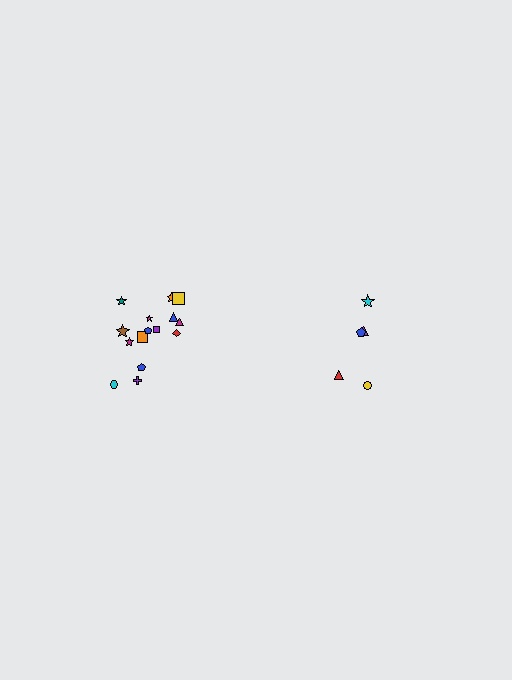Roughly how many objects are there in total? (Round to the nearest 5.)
Roughly 20 objects in total.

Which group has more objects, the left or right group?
The left group.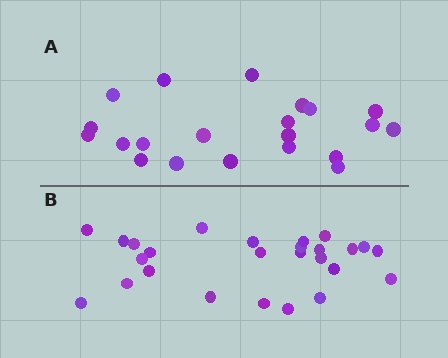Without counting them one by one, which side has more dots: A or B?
Region B (the bottom region) has more dots.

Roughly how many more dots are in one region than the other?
Region B has about 5 more dots than region A.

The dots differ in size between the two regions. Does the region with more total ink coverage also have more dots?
No. Region A has more total ink coverage because its dots are larger, but region B actually contains more individual dots. Total area can be misleading — the number of items is what matters here.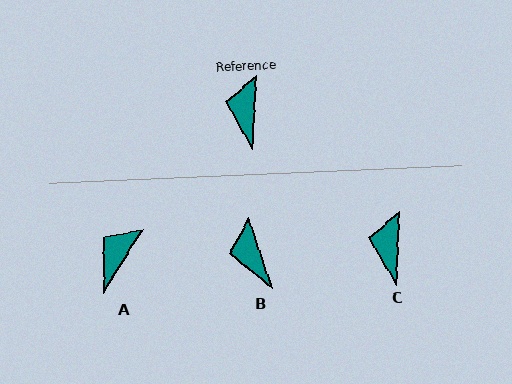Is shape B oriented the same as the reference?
No, it is off by about 22 degrees.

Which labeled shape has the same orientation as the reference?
C.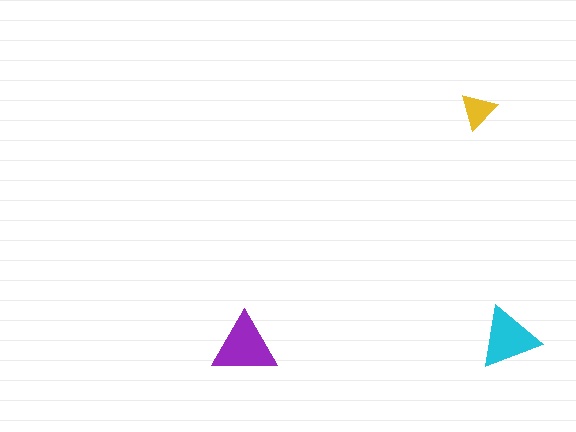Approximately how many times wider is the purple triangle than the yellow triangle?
About 2 times wider.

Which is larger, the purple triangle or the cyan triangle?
The purple one.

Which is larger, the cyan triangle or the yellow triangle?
The cyan one.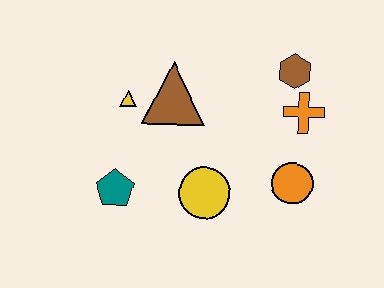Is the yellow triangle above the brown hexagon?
No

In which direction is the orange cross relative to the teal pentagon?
The orange cross is to the right of the teal pentagon.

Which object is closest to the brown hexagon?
The orange cross is closest to the brown hexagon.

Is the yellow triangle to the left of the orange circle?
Yes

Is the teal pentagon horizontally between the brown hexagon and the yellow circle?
No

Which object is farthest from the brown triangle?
The orange circle is farthest from the brown triangle.